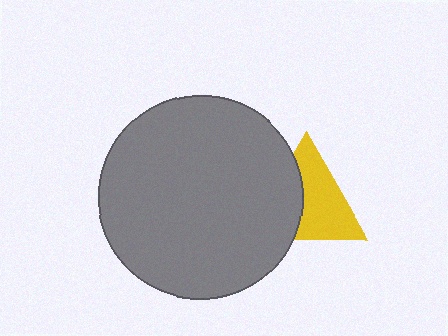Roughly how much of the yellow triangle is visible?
About half of it is visible (roughly 59%).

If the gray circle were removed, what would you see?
You would see the complete yellow triangle.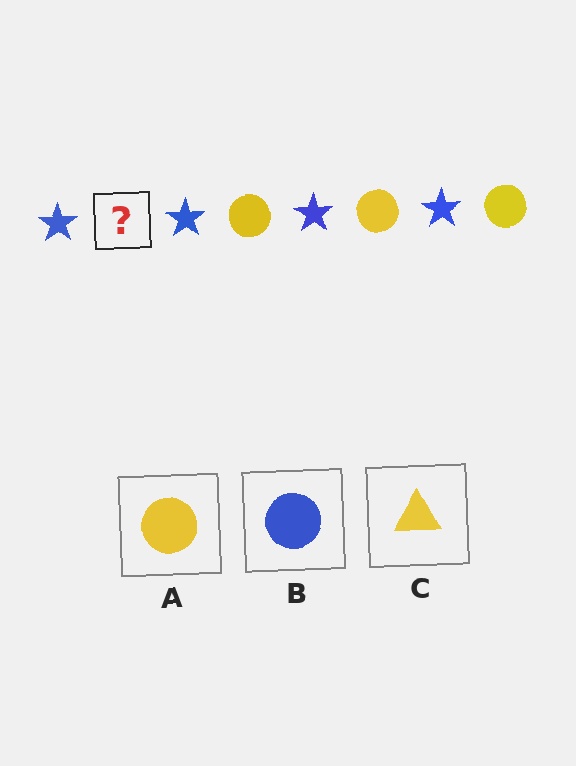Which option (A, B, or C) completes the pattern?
A.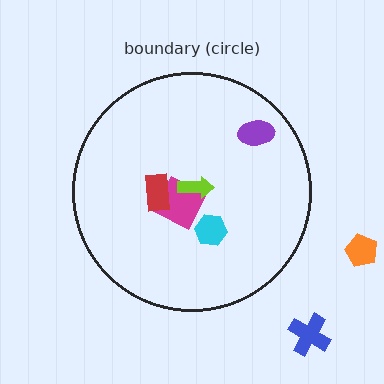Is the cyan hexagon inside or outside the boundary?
Inside.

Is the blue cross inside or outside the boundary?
Outside.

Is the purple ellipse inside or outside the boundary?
Inside.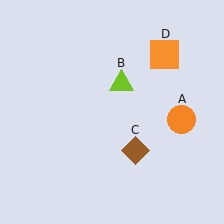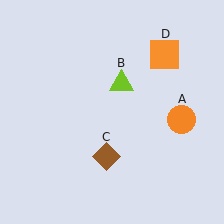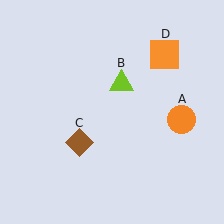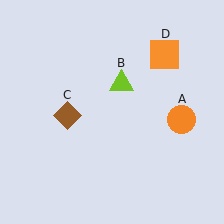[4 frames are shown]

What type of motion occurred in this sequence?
The brown diamond (object C) rotated clockwise around the center of the scene.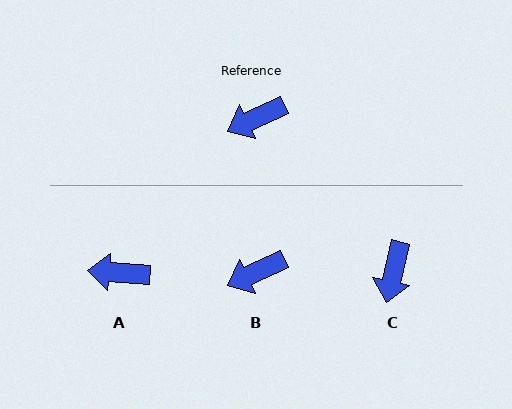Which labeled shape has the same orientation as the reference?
B.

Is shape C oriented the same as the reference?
No, it is off by about 52 degrees.